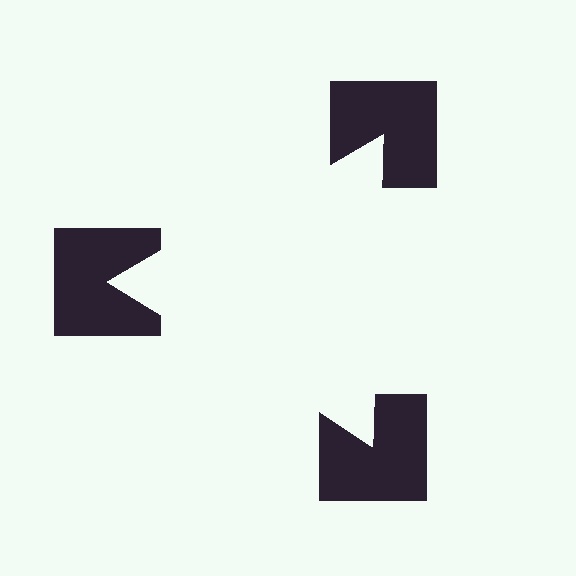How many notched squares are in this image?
There are 3 — one at each vertex of the illusory triangle.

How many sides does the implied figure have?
3 sides.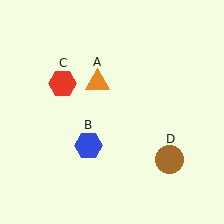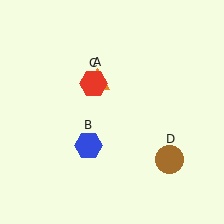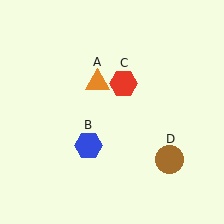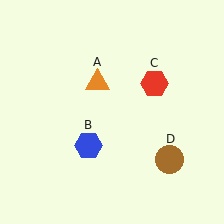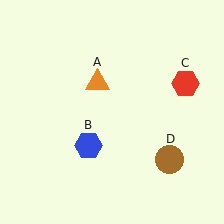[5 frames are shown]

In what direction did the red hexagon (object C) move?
The red hexagon (object C) moved right.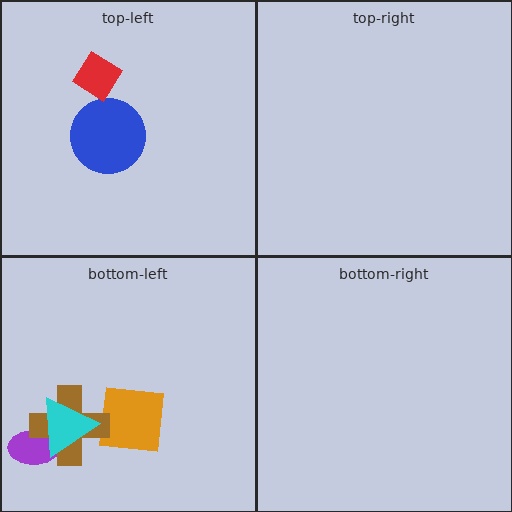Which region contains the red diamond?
The top-left region.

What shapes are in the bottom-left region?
The orange square, the purple ellipse, the brown cross, the cyan triangle.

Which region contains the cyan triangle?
The bottom-left region.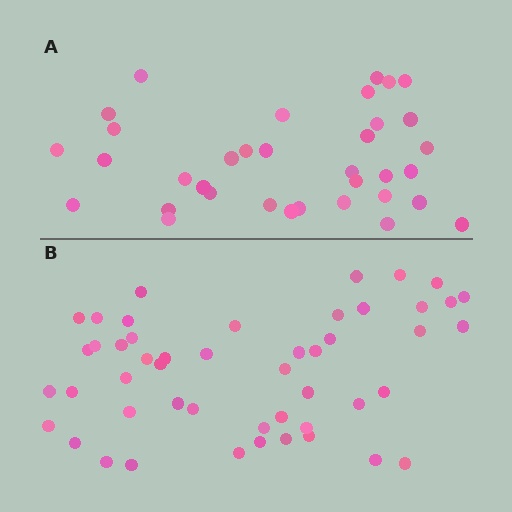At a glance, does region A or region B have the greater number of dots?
Region B (the bottom region) has more dots.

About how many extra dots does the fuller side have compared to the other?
Region B has approximately 15 more dots than region A.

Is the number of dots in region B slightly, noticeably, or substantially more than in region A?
Region B has noticeably more, but not dramatically so. The ratio is roughly 1.4 to 1.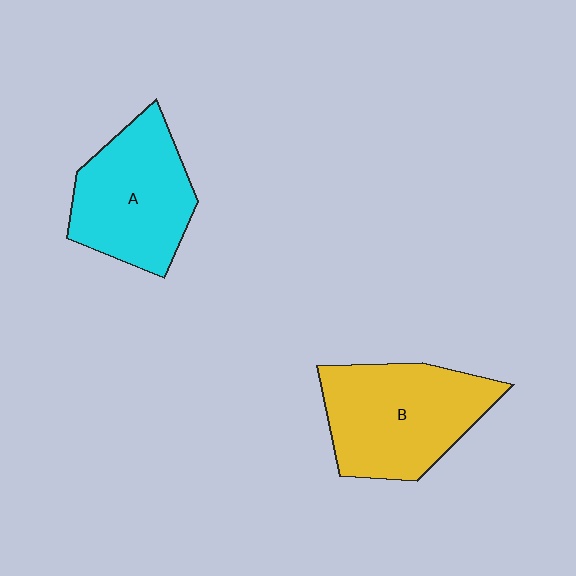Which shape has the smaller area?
Shape A (cyan).